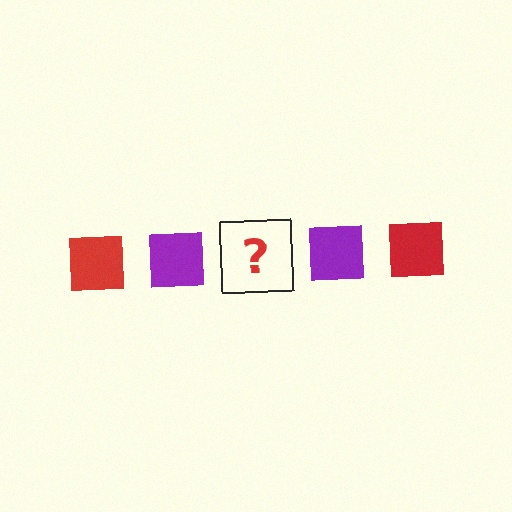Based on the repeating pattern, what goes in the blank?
The blank should be a red square.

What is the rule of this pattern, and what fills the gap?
The rule is that the pattern cycles through red, purple squares. The gap should be filled with a red square.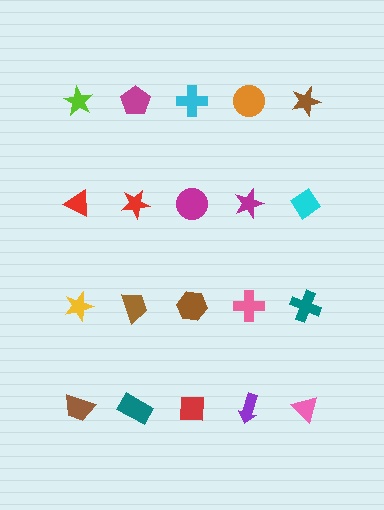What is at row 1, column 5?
A brown star.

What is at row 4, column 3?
A red square.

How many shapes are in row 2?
5 shapes.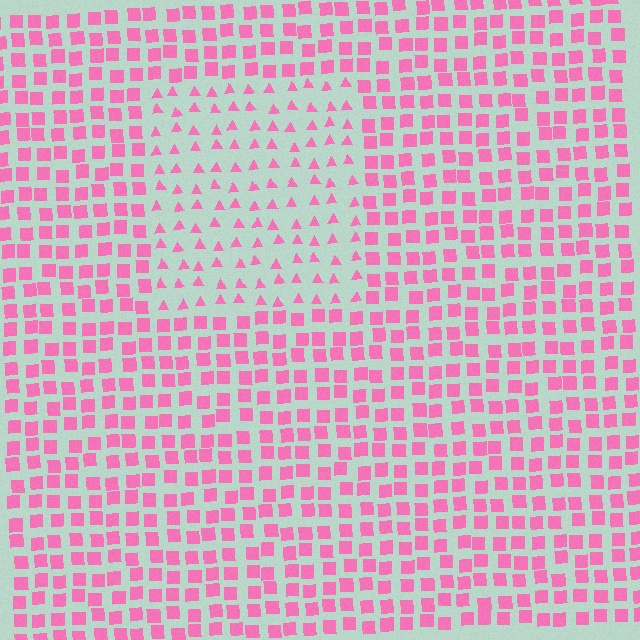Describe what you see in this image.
The image is filled with small pink elements arranged in a uniform grid. A rectangle-shaped region contains triangles, while the surrounding area contains squares. The boundary is defined purely by the change in element shape.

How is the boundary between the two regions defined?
The boundary is defined by a change in element shape: triangles inside vs. squares outside. All elements share the same color and spacing.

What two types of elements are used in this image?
The image uses triangles inside the rectangle region and squares outside it.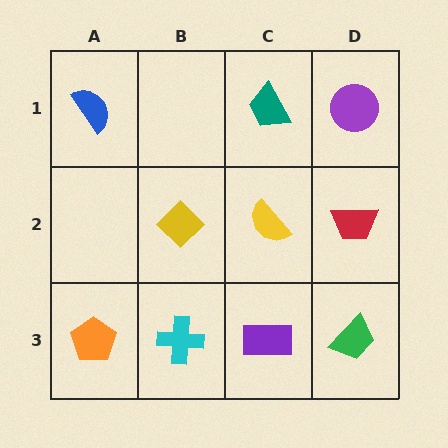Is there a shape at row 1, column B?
No, that cell is empty.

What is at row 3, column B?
A cyan cross.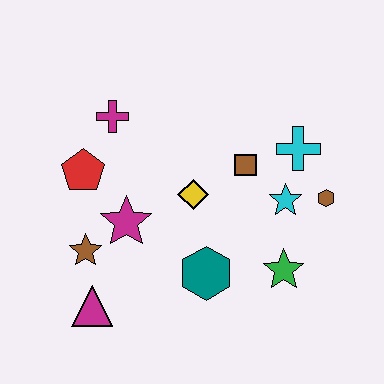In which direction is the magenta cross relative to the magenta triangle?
The magenta cross is above the magenta triangle.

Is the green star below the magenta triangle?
No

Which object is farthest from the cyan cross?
The magenta triangle is farthest from the cyan cross.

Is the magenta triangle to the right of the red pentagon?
Yes